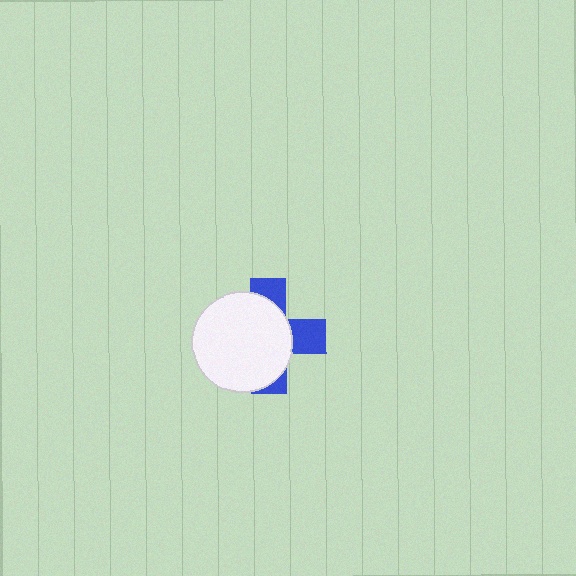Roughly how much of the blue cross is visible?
A small part of it is visible (roughly 33%).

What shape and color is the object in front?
The object in front is a white circle.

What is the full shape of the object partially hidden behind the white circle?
The partially hidden object is a blue cross.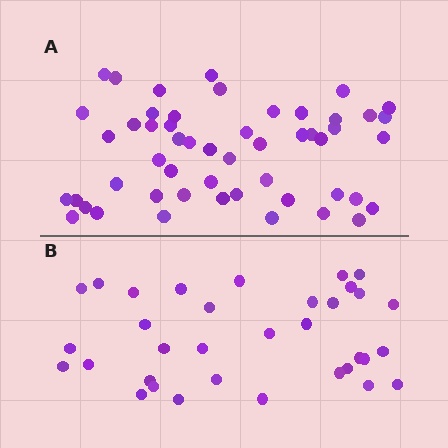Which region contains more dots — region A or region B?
Region A (the top region) has more dots.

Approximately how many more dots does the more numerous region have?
Region A has approximately 20 more dots than region B.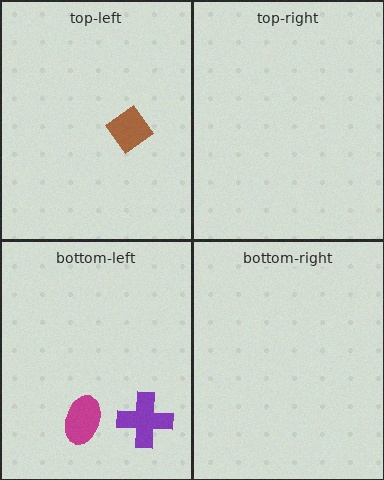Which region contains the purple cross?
The bottom-left region.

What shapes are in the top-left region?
The brown diamond.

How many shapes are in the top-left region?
1.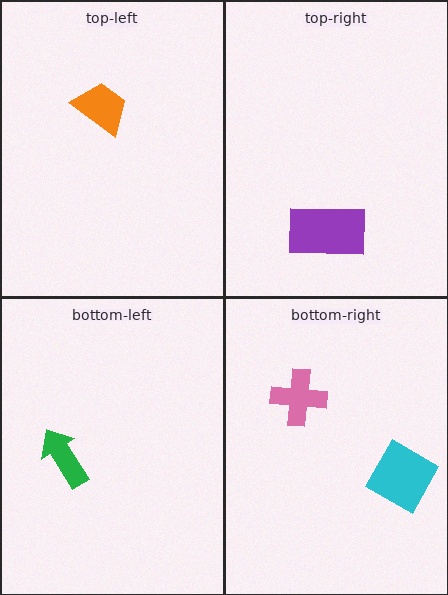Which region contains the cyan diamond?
The bottom-right region.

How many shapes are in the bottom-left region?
1.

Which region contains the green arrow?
The bottom-left region.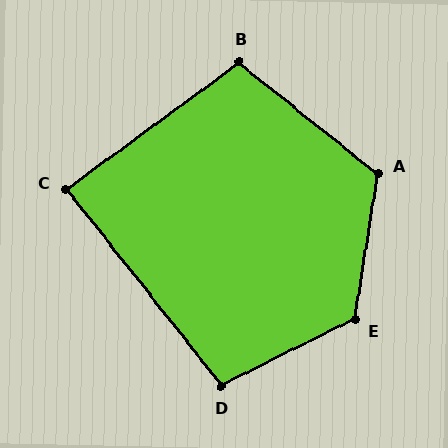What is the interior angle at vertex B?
Approximately 105 degrees (obtuse).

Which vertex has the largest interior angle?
E, at approximately 125 degrees.